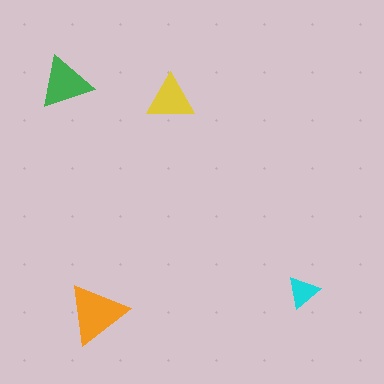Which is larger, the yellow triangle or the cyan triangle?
The yellow one.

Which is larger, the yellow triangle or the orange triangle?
The orange one.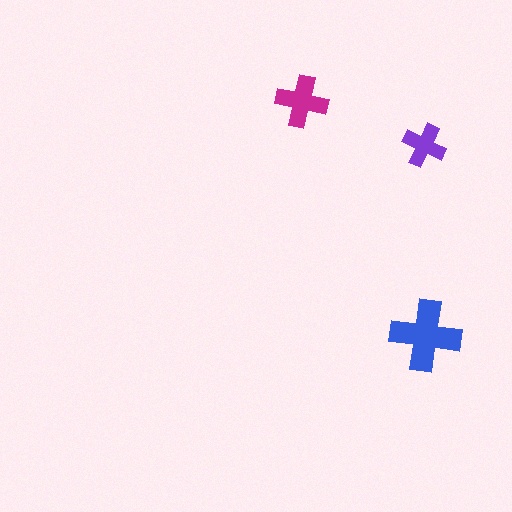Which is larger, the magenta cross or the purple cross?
The magenta one.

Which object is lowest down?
The blue cross is bottommost.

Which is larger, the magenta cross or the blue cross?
The blue one.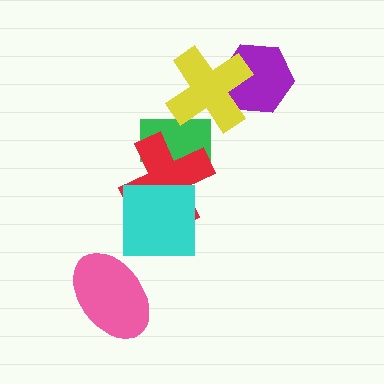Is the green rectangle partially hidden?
Yes, it is partially covered by another shape.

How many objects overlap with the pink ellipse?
0 objects overlap with the pink ellipse.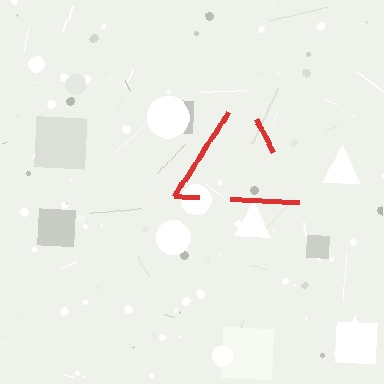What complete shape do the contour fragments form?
The contour fragments form a triangle.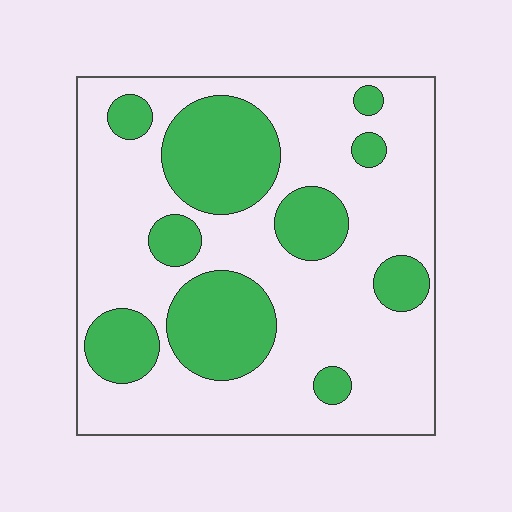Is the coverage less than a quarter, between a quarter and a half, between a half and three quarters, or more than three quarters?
Between a quarter and a half.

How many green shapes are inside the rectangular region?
10.